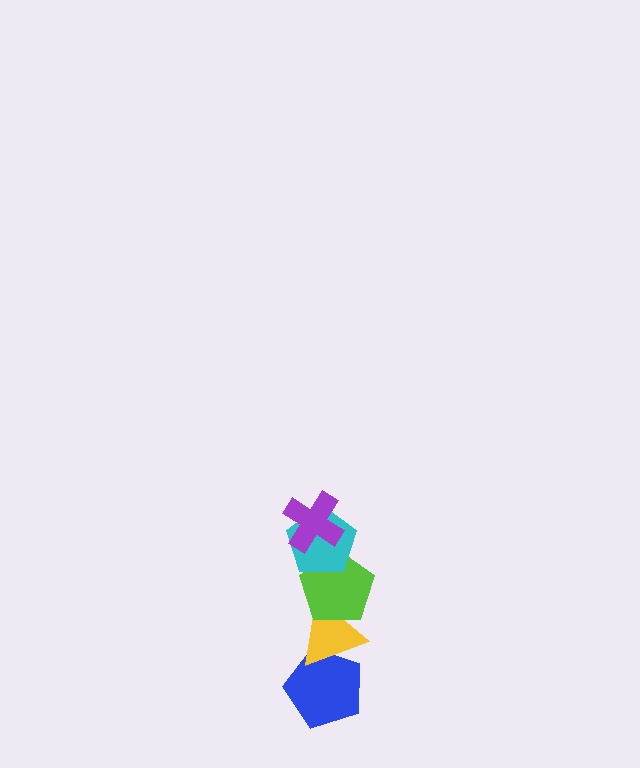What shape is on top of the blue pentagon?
The yellow triangle is on top of the blue pentagon.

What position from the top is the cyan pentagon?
The cyan pentagon is 2nd from the top.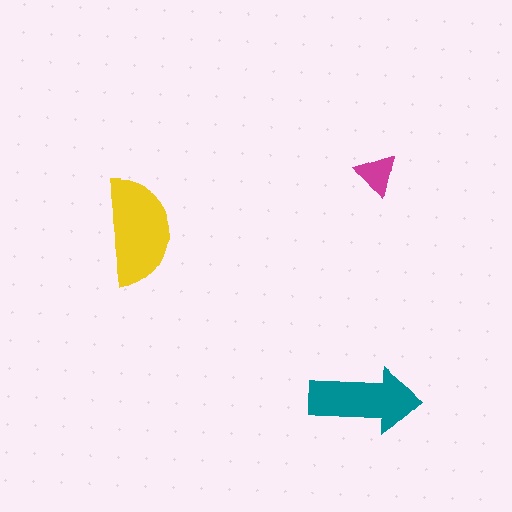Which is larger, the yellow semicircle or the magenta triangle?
The yellow semicircle.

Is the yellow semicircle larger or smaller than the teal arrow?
Larger.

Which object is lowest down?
The teal arrow is bottommost.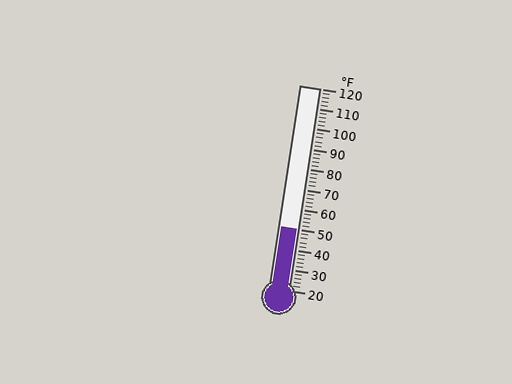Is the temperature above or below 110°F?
The temperature is below 110°F.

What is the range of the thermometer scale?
The thermometer scale ranges from 20°F to 120°F.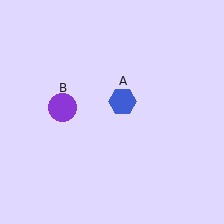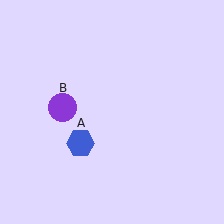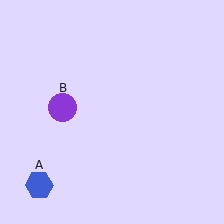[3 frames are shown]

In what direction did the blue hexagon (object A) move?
The blue hexagon (object A) moved down and to the left.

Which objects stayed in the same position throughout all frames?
Purple circle (object B) remained stationary.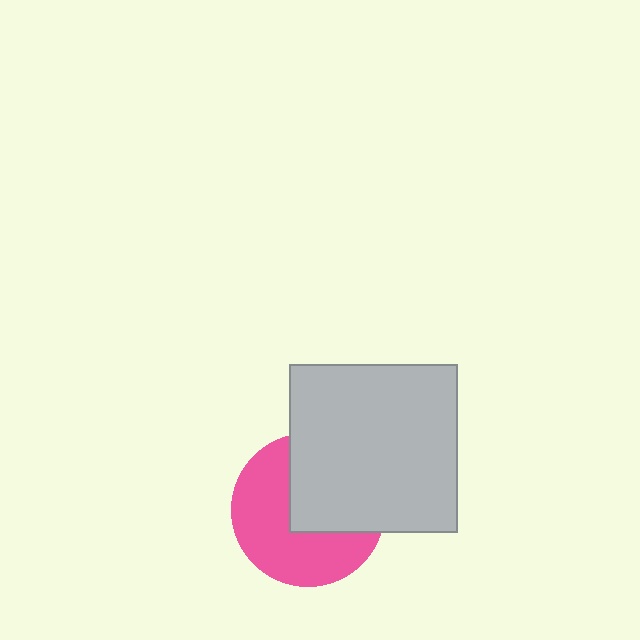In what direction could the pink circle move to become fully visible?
The pink circle could move toward the lower-left. That would shift it out from behind the light gray square entirely.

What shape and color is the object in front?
The object in front is a light gray square.